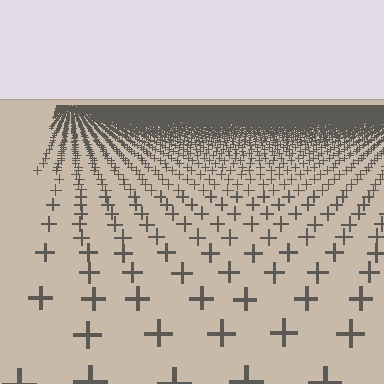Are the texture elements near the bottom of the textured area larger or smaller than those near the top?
Larger. Near the bottom, elements are closer to the viewer and appear at a bigger on-screen size.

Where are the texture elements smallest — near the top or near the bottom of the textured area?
Near the top.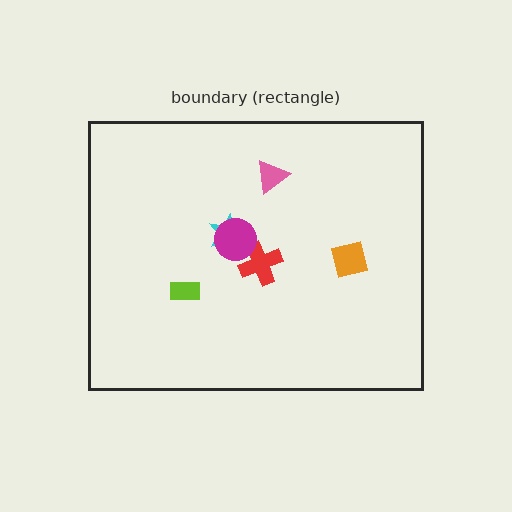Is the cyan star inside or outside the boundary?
Inside.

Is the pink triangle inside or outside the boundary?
Inside.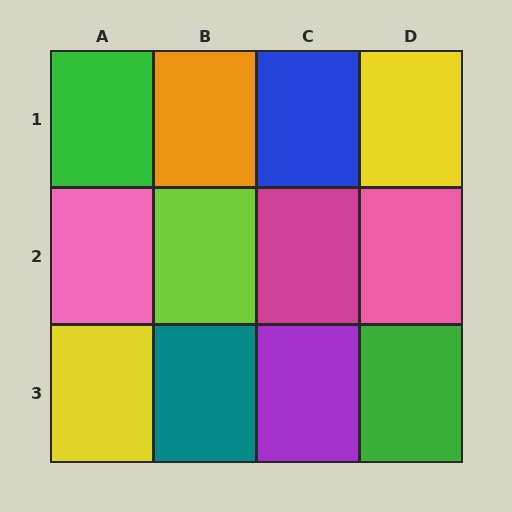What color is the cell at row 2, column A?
Pink.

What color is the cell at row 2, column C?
Magenta.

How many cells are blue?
1 cell is blue.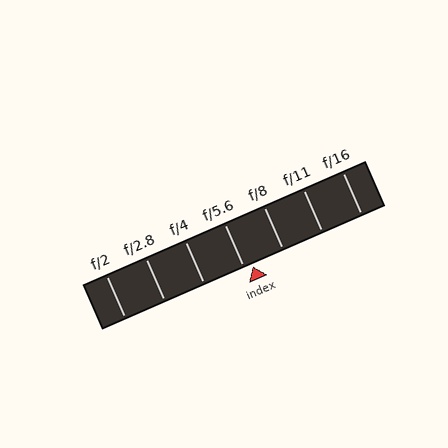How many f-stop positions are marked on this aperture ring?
There are 7 f-stop positions marked.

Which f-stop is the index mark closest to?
The index mark is closest to f/5.6.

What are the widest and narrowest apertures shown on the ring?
The widest aperture shown is f/2 and the narrowest is f/16.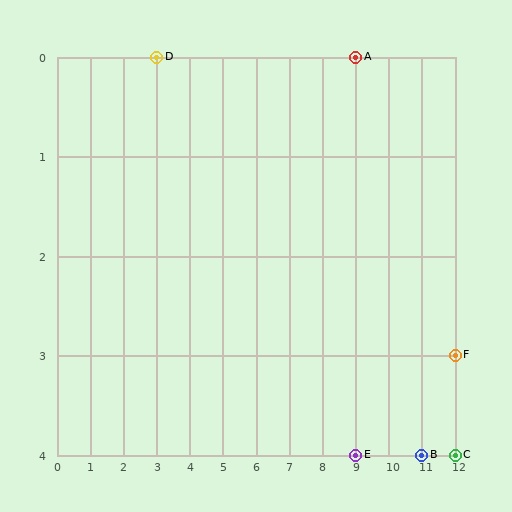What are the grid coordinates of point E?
Point E is at grid coordinates (9, 4).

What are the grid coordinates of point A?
Point A is at grid coordinates (9, 0).